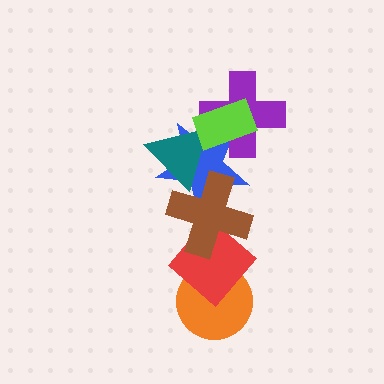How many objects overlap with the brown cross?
3 objects overlap with the brown cross.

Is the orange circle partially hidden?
Yes, it is partially covered by another shape.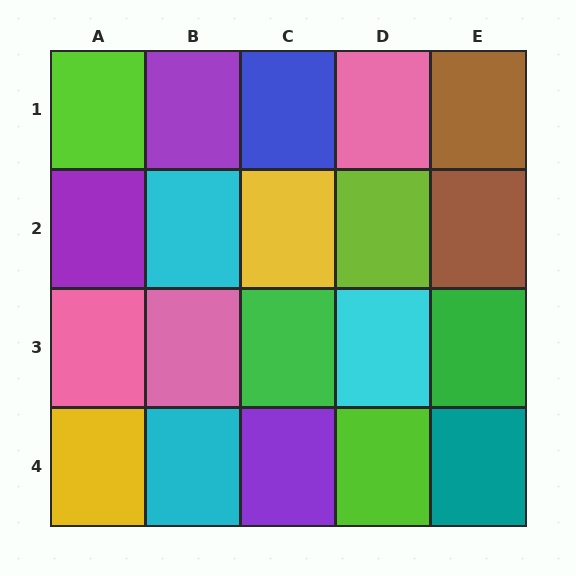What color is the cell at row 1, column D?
Pink.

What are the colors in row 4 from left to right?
Yellow, cyan, purple, lime, teal.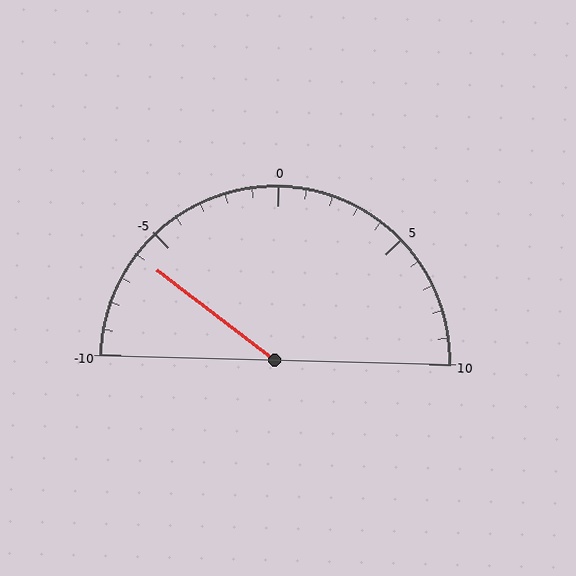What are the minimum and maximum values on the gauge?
The gauge ranges from -10 to 10.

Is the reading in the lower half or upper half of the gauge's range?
The reading is in the lower half of the range (-10 to 10).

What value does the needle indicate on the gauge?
The needle indicates approximately -6.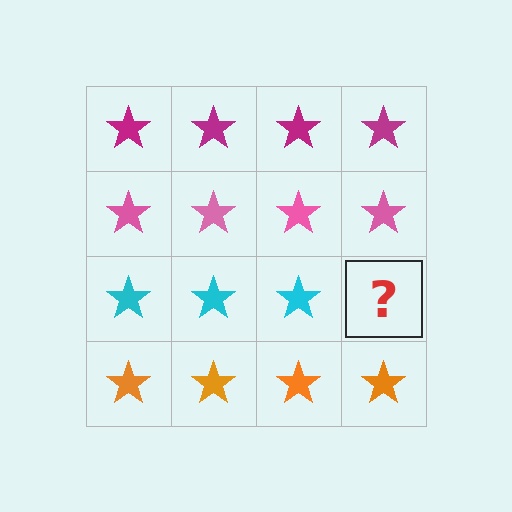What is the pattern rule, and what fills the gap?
The rule is that each row has a consistent color. The gap should be filled with a cyan star.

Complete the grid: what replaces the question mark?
The question mark should be replaced with a cyan star.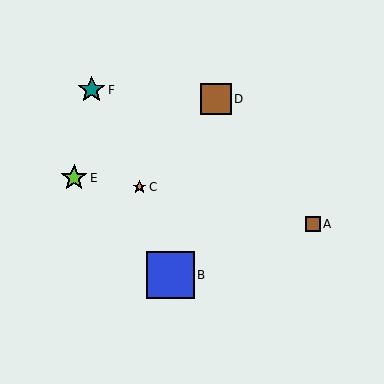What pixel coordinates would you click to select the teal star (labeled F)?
Click at (92, 90) to select the teal star F.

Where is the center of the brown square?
The center of the brown square is at (216, 99).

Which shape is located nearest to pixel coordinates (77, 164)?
The lime star (labeled E) at (74, 178) is nearest to that location.